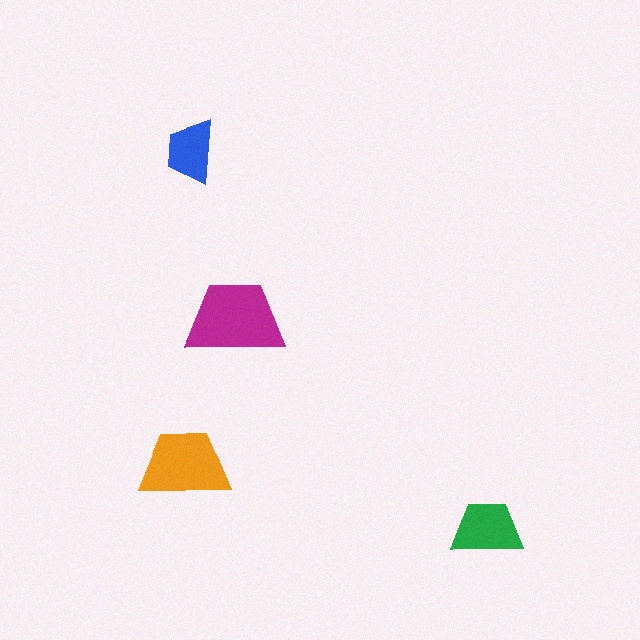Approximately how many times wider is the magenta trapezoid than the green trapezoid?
About 1.5 times wider.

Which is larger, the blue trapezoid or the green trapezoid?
The green one.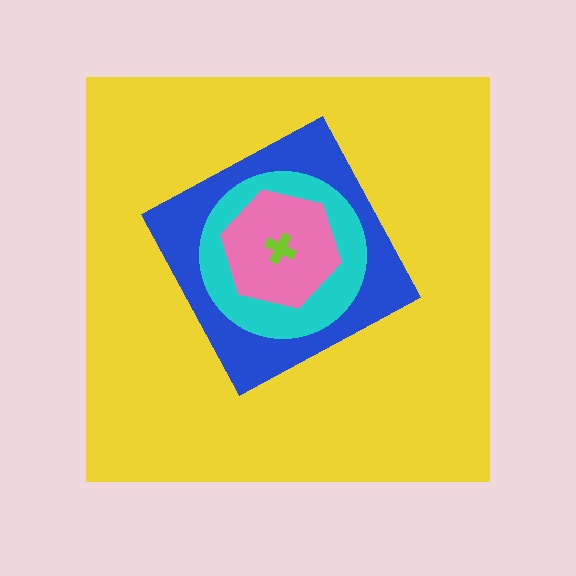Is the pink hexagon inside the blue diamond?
Yes.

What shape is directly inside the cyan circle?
The pink hexagon.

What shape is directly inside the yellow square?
The blue diamond.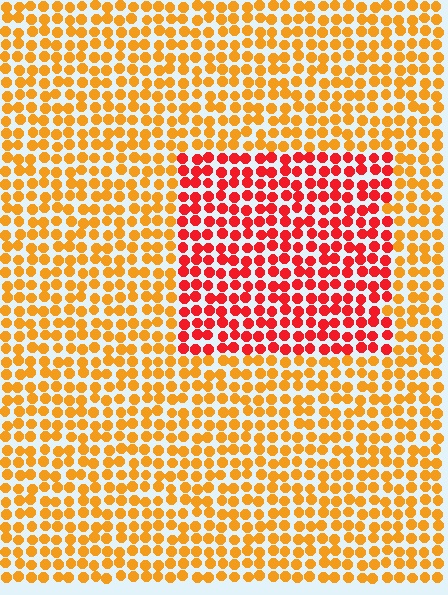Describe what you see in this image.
The image is filled with small orange elements in a uniform arrangement. A rectangle-shaped region is visible where the elements are tinted to a slightly different hue, forming a subtle color boundary.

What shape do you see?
I see a rectangle.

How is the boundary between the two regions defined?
The boundary is defined purely by a slight shift in hue (about 39 degrees). Spacing, size, and orientation are identical on both sides.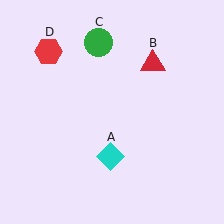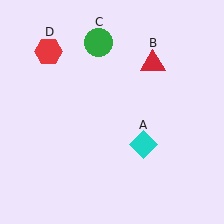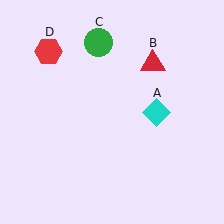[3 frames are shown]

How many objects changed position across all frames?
1 object changed position: cyan diamond (object A).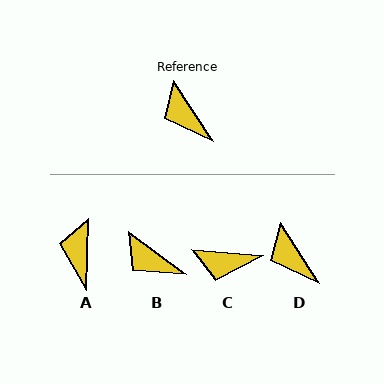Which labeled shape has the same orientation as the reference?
D.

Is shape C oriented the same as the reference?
No, it is off by about 52 degrees.